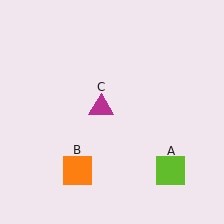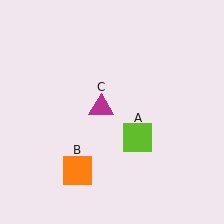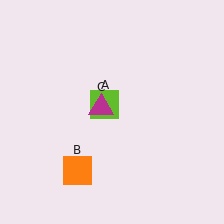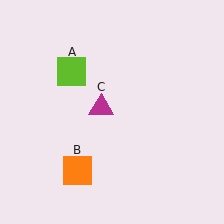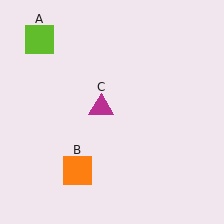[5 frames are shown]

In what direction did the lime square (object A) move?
The lime square (object A) moved up and to the left.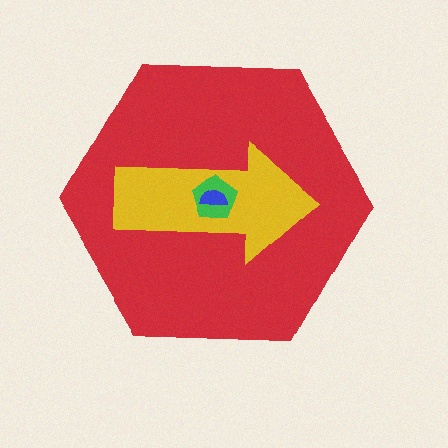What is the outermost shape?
The red hexagon.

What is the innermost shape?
The blue semicircle.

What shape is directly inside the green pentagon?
The blue semicircle.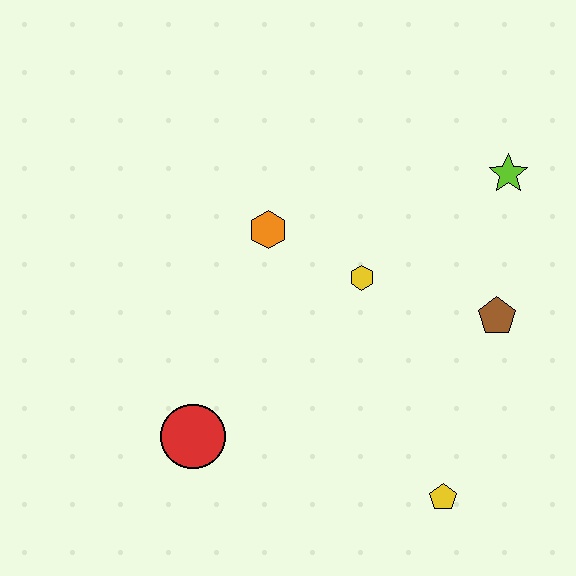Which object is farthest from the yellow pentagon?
The lime star is farthest from the yellow pentagon.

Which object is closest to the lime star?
The brown pentagon is closest to the lime star.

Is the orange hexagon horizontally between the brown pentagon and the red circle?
Yes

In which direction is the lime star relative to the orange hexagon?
The lime star is to the right of the orange hexagon.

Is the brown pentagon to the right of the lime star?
No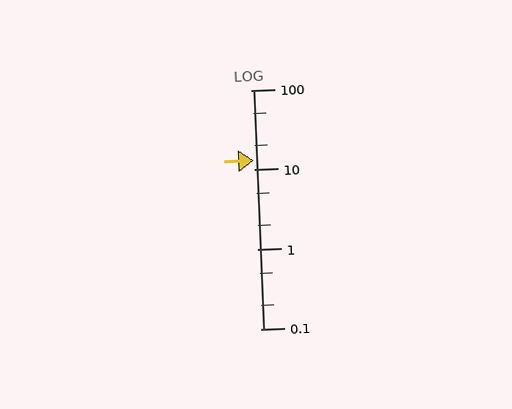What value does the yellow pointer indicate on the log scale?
The pointer indicates approximately 13.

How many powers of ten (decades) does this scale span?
The scale spans 3 decades, from 0.1 to 100.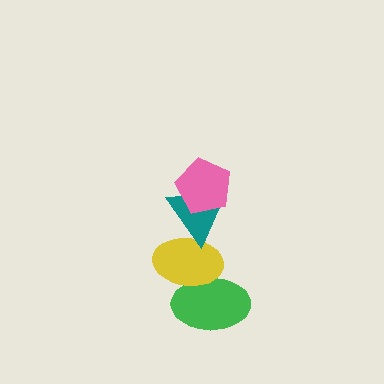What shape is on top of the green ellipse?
The yellow ellipse is on top of the green ellipse.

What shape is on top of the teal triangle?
The pink pentagon is on top of the teal triangle.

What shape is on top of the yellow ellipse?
The teal triangle is on top of the yellow ellipse.